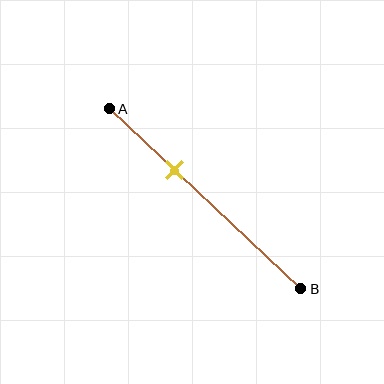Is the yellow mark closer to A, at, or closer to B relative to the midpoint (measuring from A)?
The yellow mark is closer to point A than the midpoint of segment AB.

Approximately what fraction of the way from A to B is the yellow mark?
The yellow mark is approximately 35% of the way from A to B.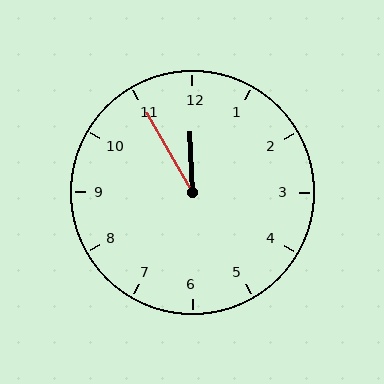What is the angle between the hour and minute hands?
Approximately 28 degrees.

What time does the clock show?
11:55.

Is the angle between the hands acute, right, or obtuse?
It is acute.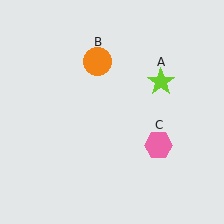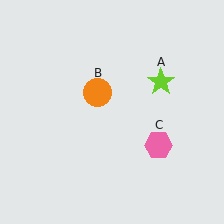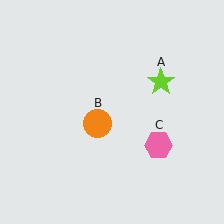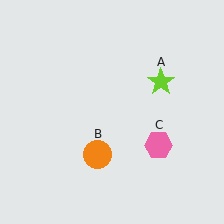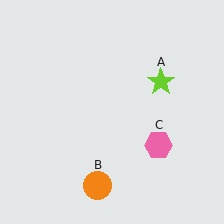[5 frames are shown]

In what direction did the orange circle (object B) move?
The orange circle (object B) moved down.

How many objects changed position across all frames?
1 object changed position: orange circle (object B).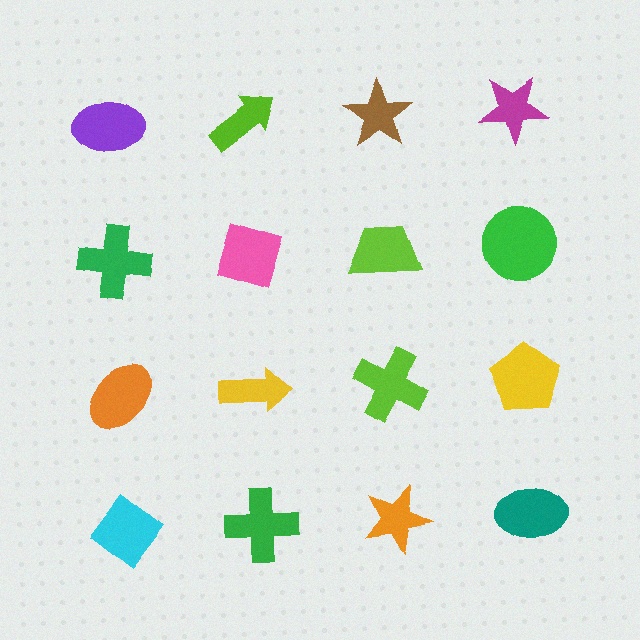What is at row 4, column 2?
A green cross.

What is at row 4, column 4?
A teal ellipse.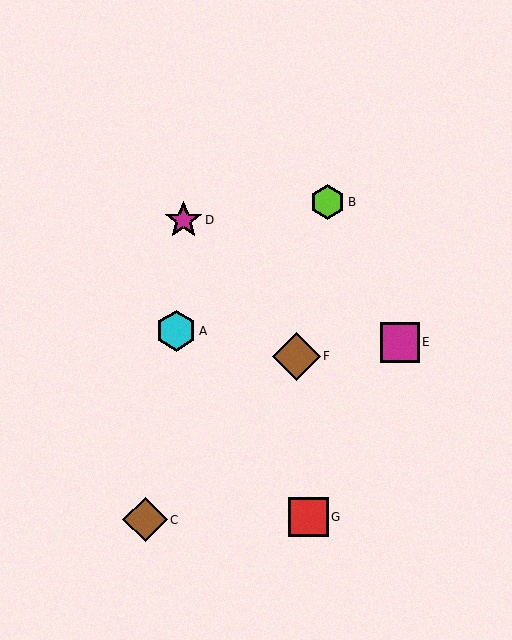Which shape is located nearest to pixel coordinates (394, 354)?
The magenta square (labeled E) at (400, 342) is nearest to that location.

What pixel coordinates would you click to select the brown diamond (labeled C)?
Click at (145, 520) to select the brown diamond C.